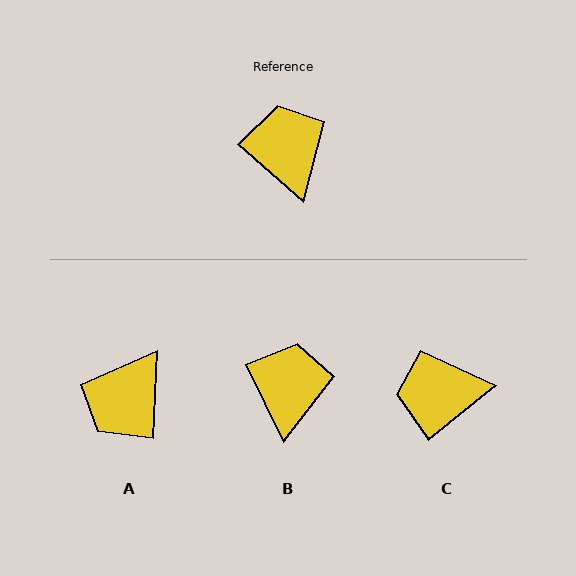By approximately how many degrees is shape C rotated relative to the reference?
Approximately 80 degrees counter-clockwise.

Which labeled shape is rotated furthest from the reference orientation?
A, about 129 degrees away.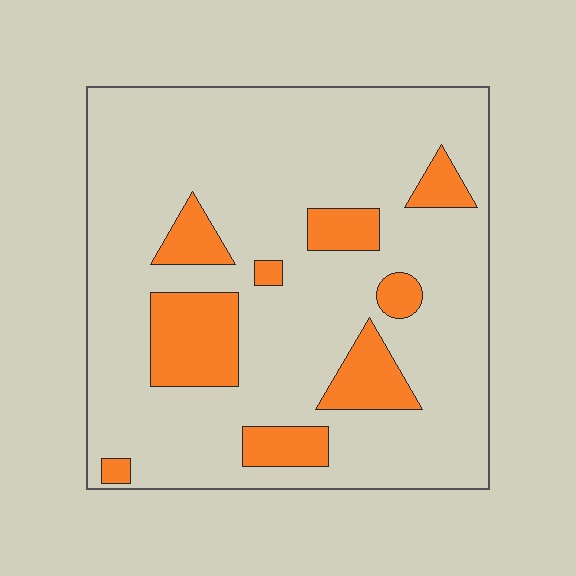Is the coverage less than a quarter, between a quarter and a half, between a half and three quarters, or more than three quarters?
Less than a quarter.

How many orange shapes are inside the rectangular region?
9.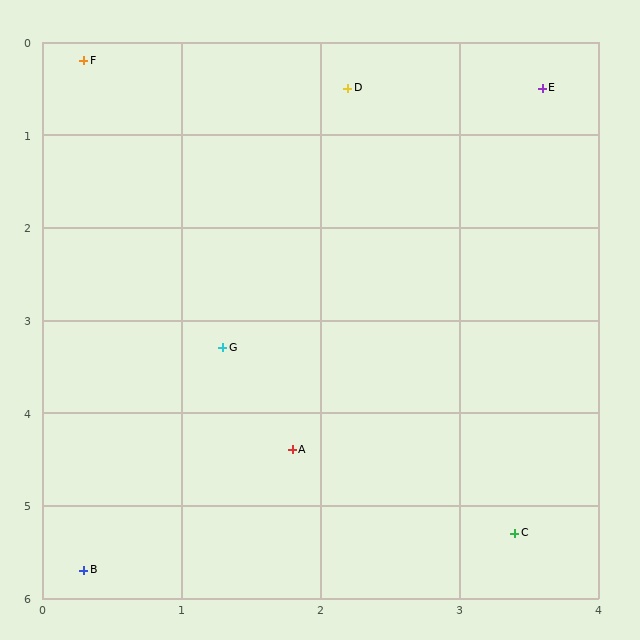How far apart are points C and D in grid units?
Points C and D are about 4.9 grid units apart.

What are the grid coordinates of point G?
Point G is at approximately (1.3, 3.3).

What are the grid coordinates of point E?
Point E is at approximately (3.6, 0.5).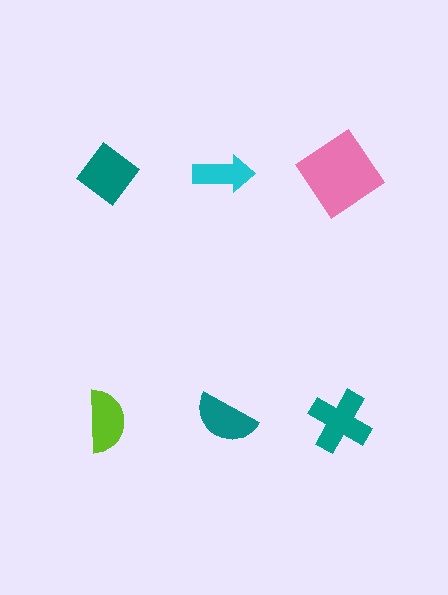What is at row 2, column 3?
A teal cross.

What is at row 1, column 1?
A teal diamond.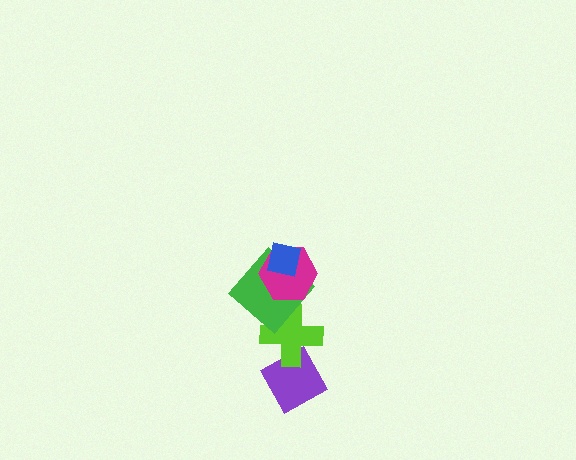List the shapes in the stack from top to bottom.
From top to bottom: the blue square, the magenta hexagon, the green diamond, the lime cross, the purple diamond.